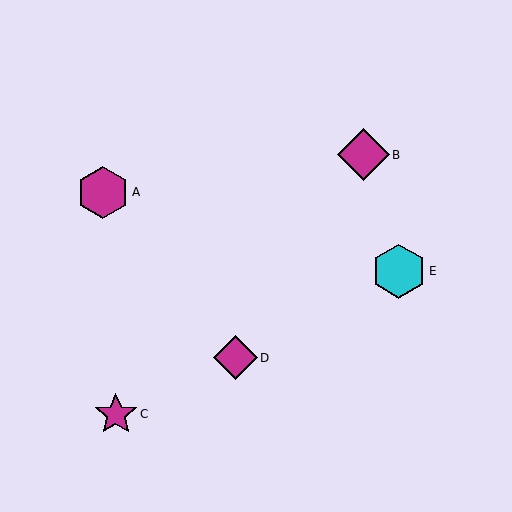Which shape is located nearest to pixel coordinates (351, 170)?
The magenta diamond (labeled B) at (363, 155) is nearest to that location.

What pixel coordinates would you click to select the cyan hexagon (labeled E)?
Click at (399, 271) to select the cyan hexagon E.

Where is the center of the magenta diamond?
The center of the magenta diamond is at (236, 358).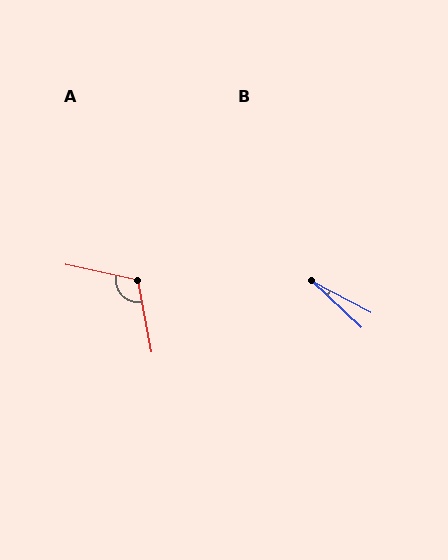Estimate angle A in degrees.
Approximately 114 degrees.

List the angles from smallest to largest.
B (15°), A (114°).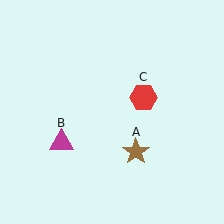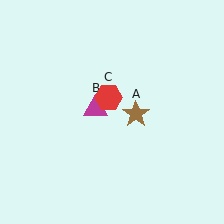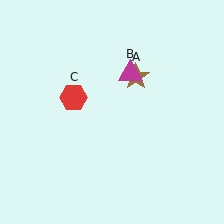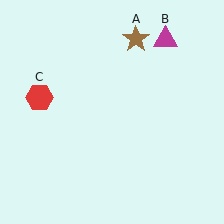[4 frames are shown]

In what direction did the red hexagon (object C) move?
The red hexagon (object C) moved left.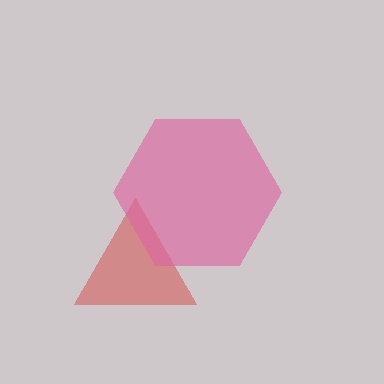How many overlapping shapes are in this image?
There are 2 overlapping shapes in the image.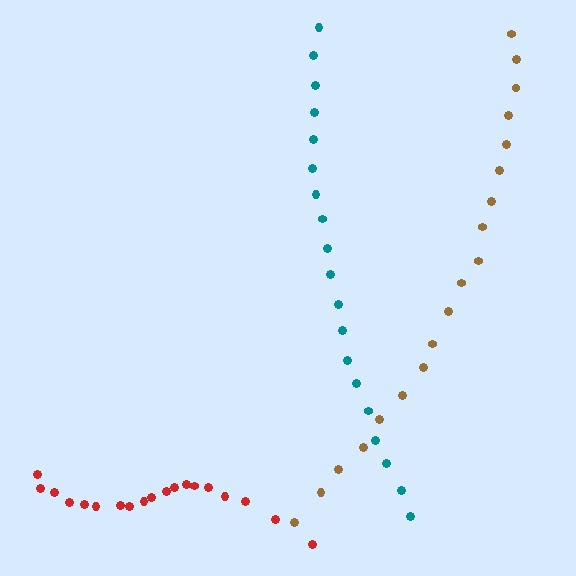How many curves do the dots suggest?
There are 3 distinct paths.